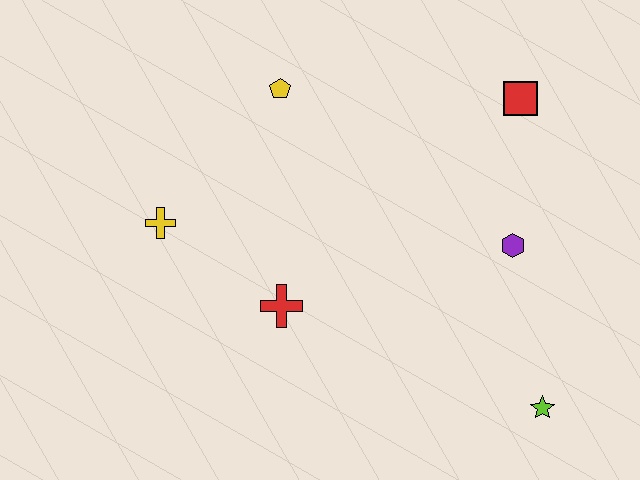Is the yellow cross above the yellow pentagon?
No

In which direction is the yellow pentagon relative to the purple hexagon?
The yellow pentagon is to the left of the purple hexagon.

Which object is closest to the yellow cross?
The red cross is closest to the yellow cross.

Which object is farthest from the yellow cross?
The lime star is farthest from the yellow cross.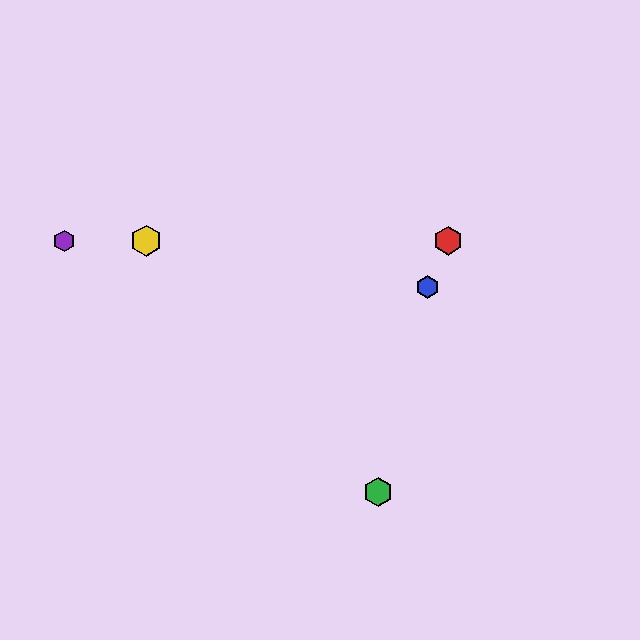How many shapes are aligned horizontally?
3 shapes (the red hexagon, the yellow hexagon, the purple hexagon) are aligned horizontally.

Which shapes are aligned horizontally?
The red hexagon, the yellow hexagon, the purple hexagon are aligned horizontally.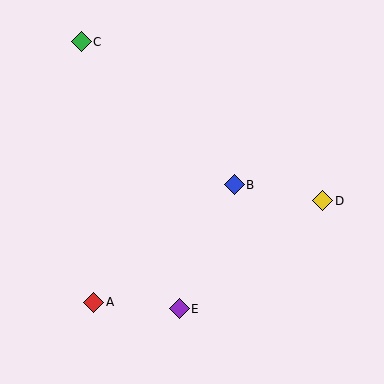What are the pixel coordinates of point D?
Point D is at (323, 201).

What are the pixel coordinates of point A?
Point A is at (94, 302).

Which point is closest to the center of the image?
Point B at (234, 185) is closest to the center.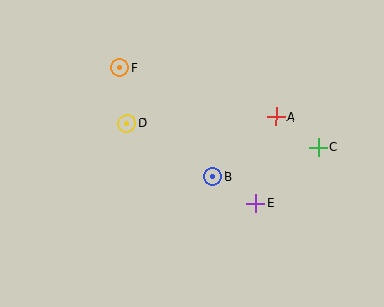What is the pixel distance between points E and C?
The distance between E and C is 84 pixels.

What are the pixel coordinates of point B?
Point B is at (212, 176).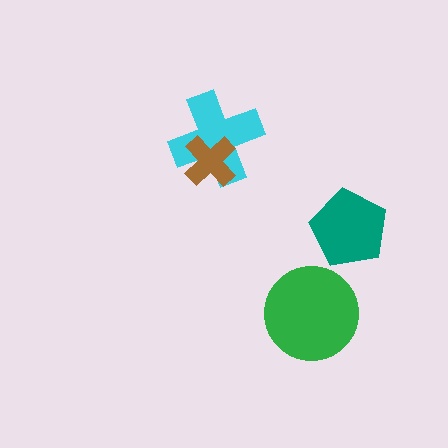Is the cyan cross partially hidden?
Yes, it is partially covered by another shape.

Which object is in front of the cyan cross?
The brown cross is in front of the cyan cross.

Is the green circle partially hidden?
No, no other shape covers it.